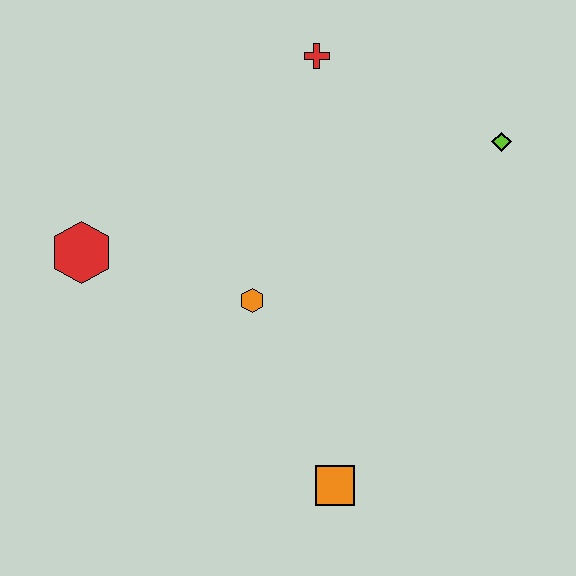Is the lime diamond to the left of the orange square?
No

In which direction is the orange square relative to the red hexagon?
The orange square is to the right of the red hexagon.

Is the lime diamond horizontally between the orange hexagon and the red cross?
No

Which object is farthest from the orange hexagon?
The lime diamond is farthest from the orange hexagon.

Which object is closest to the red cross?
The lime diamond is closest to the red cross.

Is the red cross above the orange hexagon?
Yes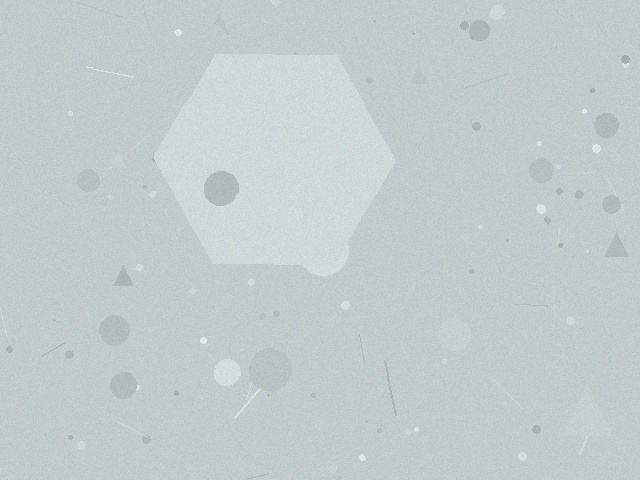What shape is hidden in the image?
A hexagon is hidden in the image.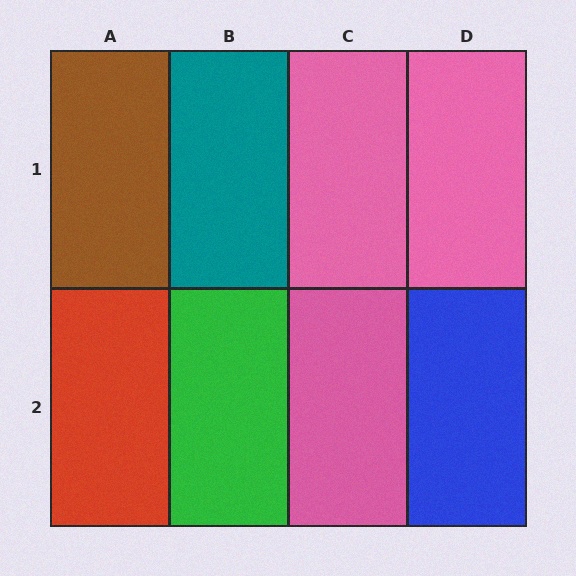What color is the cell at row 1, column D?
Pink.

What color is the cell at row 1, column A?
Brown.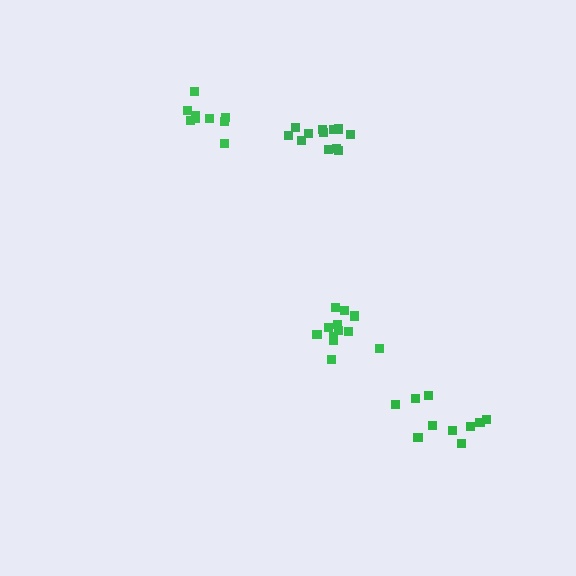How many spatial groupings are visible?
There are 4 spatial groupings.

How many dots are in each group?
Group 1: 10 dots, Group 2: 13 dots, Group 3: 12 dots, Group 4: 9 dots (44 total).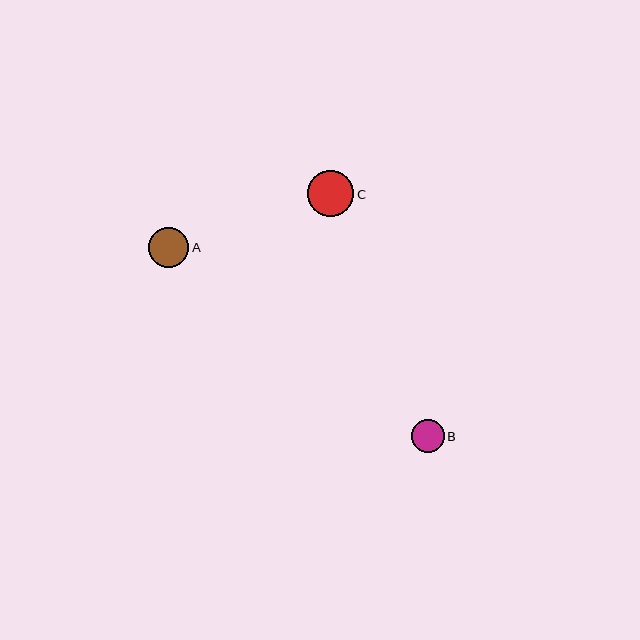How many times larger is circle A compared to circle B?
Circle A is approximately 1.2 times the size of circle B.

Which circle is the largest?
Circle C is the largest with a size of approximately 46 pixels.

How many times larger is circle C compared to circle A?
Circle C is approximately 1.1 times the size of circle A.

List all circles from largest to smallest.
From largest to smallest: C, A, B.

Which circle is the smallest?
Circle B is the smallest with a size of approximately 33 pixels.